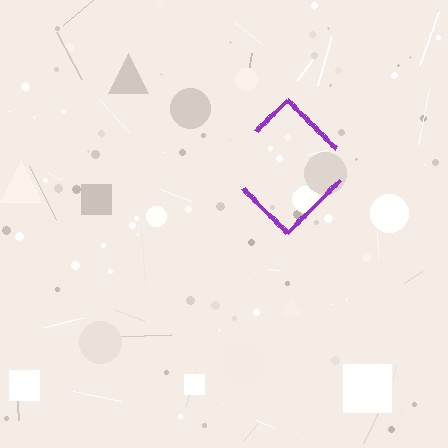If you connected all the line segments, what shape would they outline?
They would outline a diamond.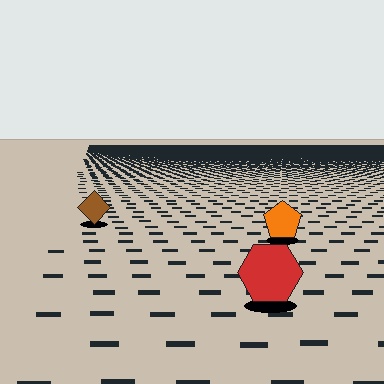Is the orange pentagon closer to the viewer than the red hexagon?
No. The red hexagon is closer — you can tell from the texture gradient: the ground texture is coarser near it.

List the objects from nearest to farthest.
From nearest to farthest: the red hexagon, the orange pentagon, the brown diamond.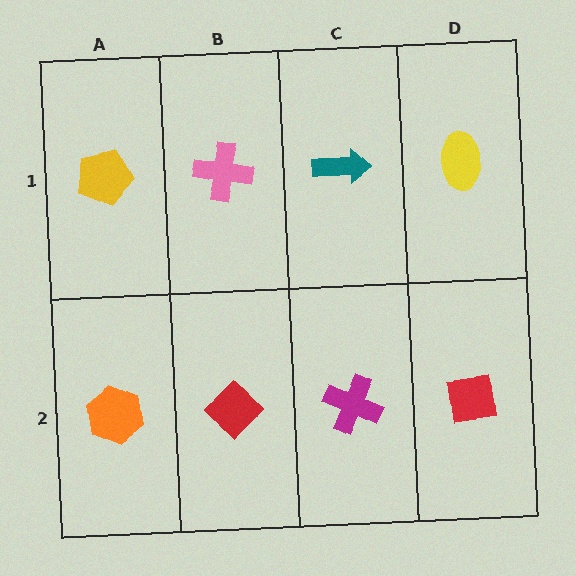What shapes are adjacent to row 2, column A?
A yellow pentagon (row 1, column A), a red diamond (row 2, column B).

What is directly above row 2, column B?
A pink cross.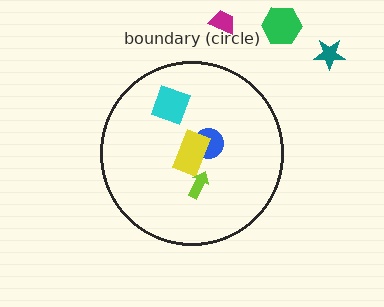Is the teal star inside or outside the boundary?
Outside.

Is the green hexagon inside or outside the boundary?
Outside.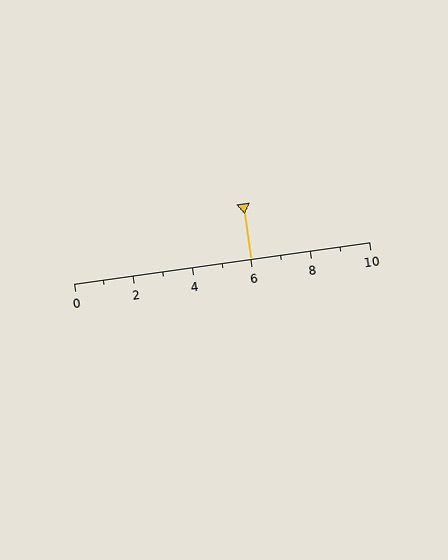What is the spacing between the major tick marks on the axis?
The major ticks are spaced 2 apart.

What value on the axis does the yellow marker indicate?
The marker indicates approximately 6.